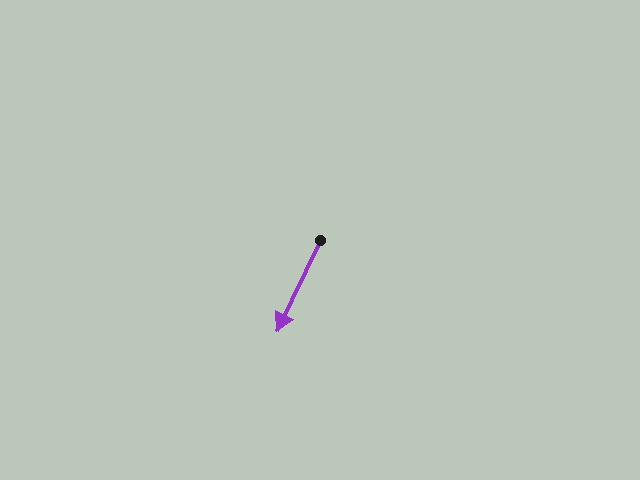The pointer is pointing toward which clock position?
Roughly 7 o'clock.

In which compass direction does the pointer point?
Southwest.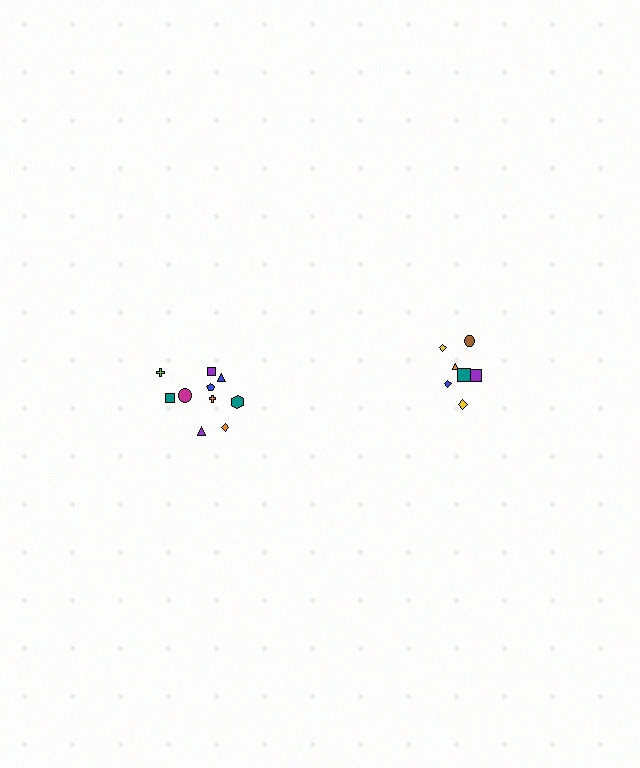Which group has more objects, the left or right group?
The left group.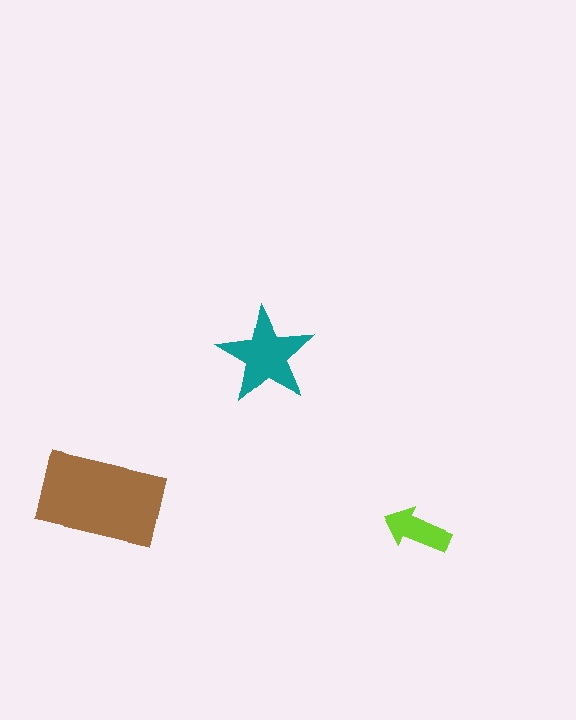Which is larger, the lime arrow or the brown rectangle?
The brown rectangle.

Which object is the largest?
The brown rectangle.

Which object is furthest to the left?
The brown rectangle is leftmost.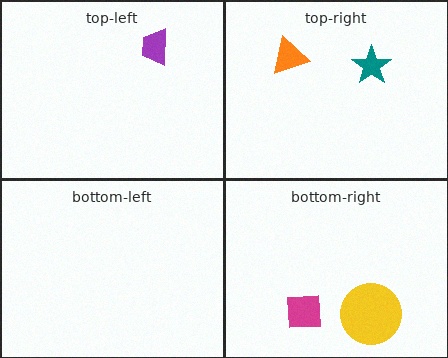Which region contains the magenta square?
The bottom-right region.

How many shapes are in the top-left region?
1.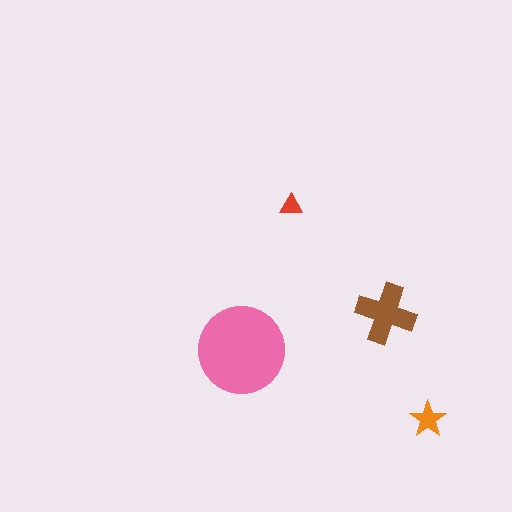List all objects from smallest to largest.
The red triangle, the orange star, the brown cross, the pink circle.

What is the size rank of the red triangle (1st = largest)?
4th.